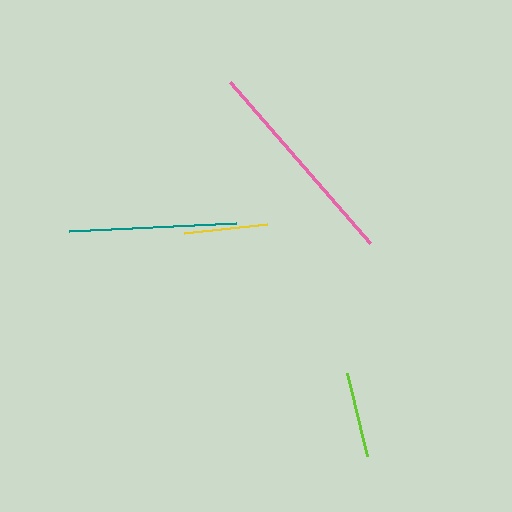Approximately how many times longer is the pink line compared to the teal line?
The pink line is approximately 1.3 times the length of the teal line.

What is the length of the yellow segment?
The yellow segment is approximately 83 pixels long.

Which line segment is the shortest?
The yellow line is the shortest at approximately 83 pixels.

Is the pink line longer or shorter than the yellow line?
The pink line is longer than the yellow line.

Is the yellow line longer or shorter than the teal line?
The teal line is longer than the yellow line.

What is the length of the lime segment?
The lime segment is approximately 85 pixels long.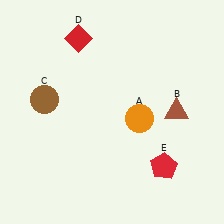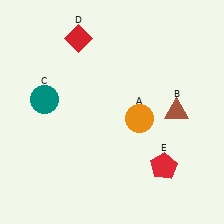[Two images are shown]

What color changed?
The circle (C) changed from brown in Image 1 to teal in Image 2.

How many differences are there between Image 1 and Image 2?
There is 1 difference between the two images.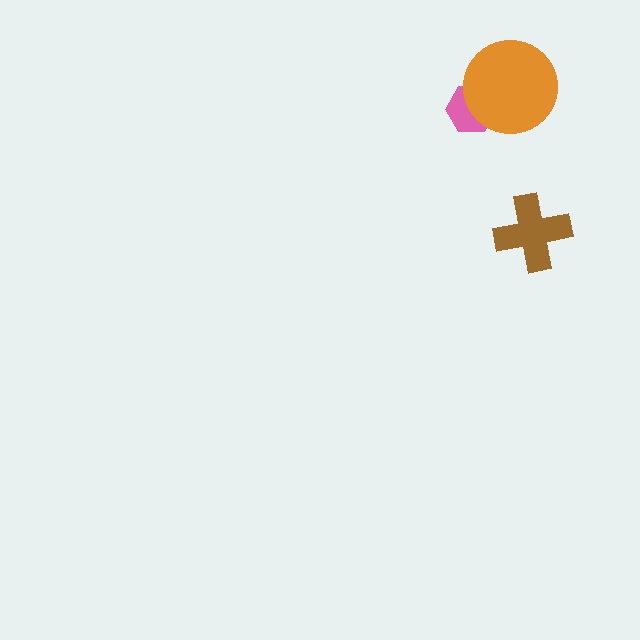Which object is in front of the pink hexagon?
The orange circle is in front of the pink hexagon.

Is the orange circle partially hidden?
No, no other shape covers it.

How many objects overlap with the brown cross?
0 objects overlap with the brown cross.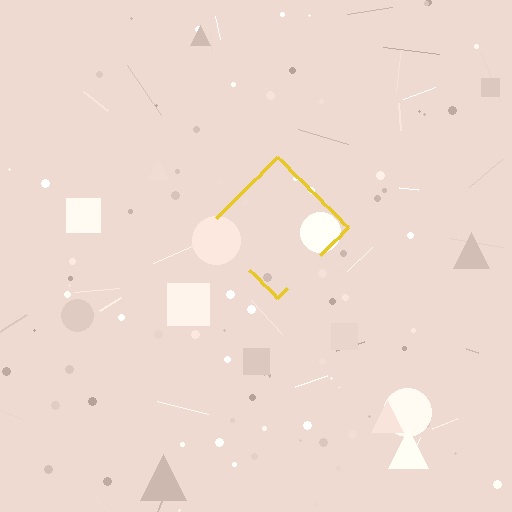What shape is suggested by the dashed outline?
The dashed outline suggests a diamond.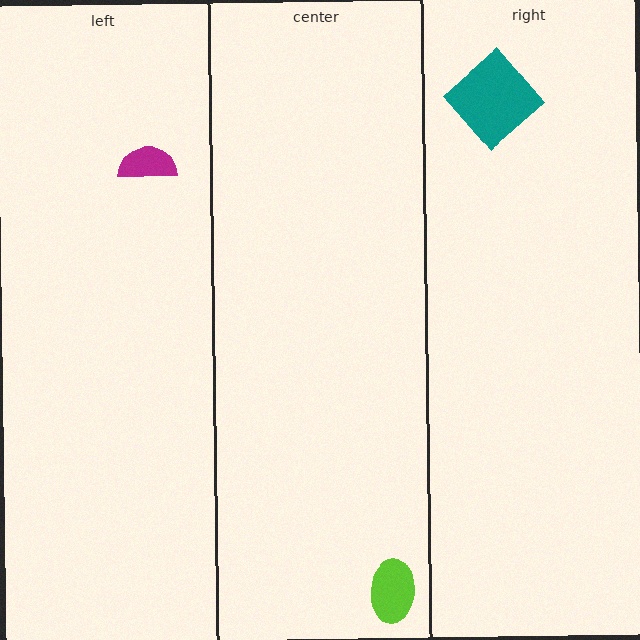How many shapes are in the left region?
1.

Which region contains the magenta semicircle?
The left region.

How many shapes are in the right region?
1.